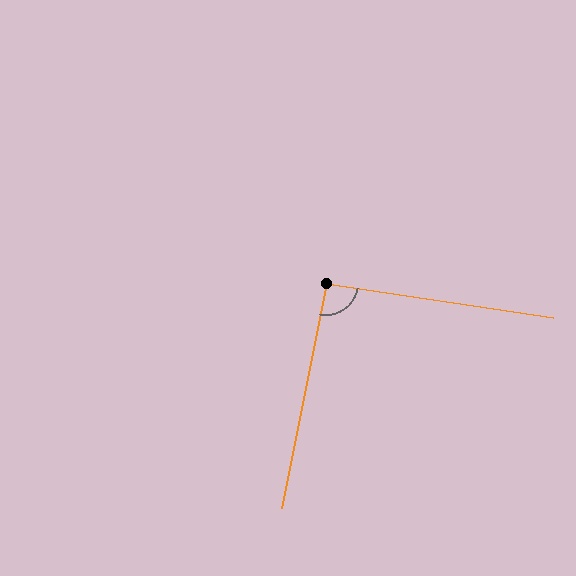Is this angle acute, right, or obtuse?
It is approximately a right angle.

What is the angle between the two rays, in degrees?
Approximately 93 degrees.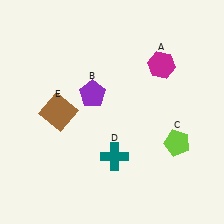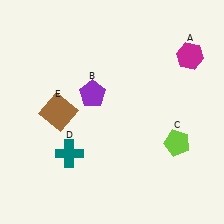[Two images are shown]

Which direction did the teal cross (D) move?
The teal cross (D) moved left.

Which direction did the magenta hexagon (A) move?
The magenta hexagon (A) moved right.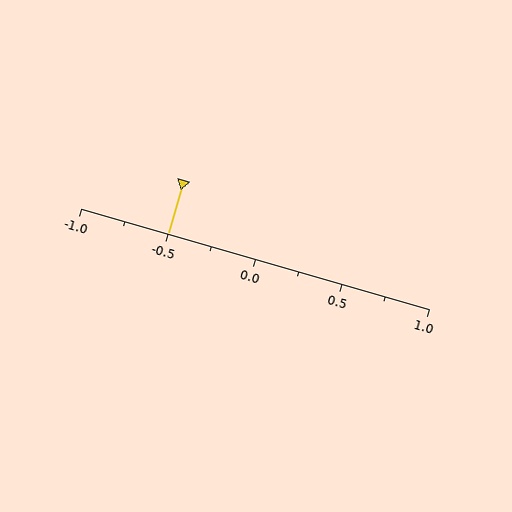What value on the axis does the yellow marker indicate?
The marker indicates approximately -0.5.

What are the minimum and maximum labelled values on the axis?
The axis runs from -1.0 to 1.0.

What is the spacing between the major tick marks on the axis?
The major ticks are spaced 0.5 apart.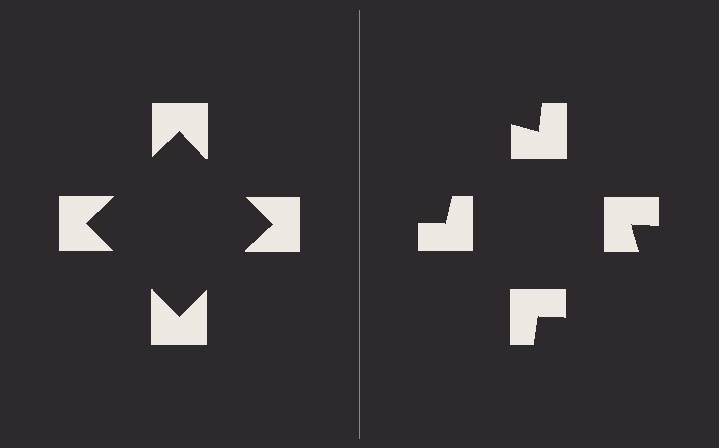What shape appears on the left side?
An illusory square.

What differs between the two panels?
The notched squares are positioned identically on both sides; only the wedge orientations differ. On the left they align to a square; on the right they are misaligned.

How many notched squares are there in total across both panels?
8 — 4 on each side.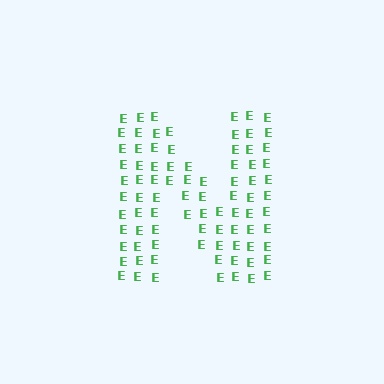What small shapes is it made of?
It is made of small letter E's.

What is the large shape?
The large shape is the letter N.